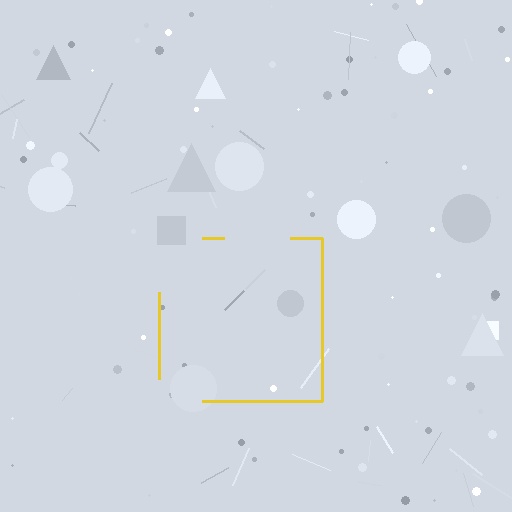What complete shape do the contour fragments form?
The contour fragments form a square.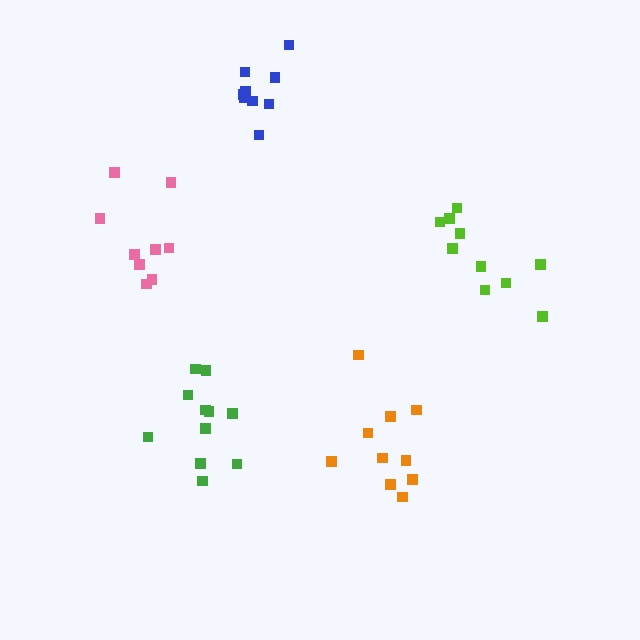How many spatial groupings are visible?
There are 5 spatial groupings.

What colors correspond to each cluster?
The clusters are colored: orange, blue, pink, green, lime.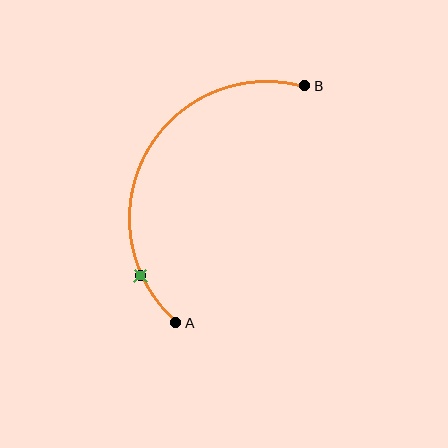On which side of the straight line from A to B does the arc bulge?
The arc bulges to the left of the straight line connecting A and B.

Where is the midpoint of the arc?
The arc midpoint is the point on the curve farthest from the straight line joining A and B. It sits to the left of that line.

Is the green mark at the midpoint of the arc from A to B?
No. The green mark lies on the arc but is closer to endpoint A. The arc midpoint would be at the point on the curve equidistant along the arc from both A and B.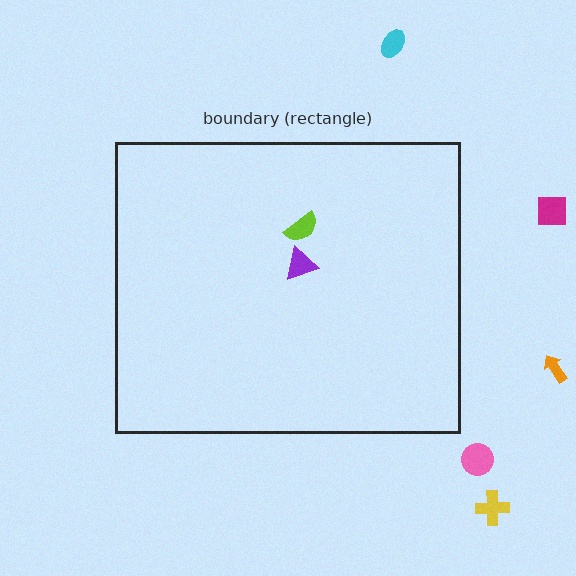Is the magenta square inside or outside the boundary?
Outside.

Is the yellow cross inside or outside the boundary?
Outside.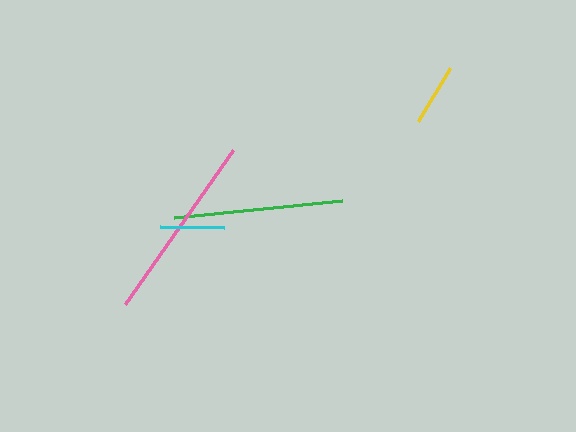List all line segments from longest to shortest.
From longest to shortest: pink, green, cyan, yellow.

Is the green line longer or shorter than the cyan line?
The green line is longer than the cyan line.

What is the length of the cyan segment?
The cyan segment is approximately 64 pixels long.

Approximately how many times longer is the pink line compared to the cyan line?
The pink line is approximately 2.9 times the length of the cyan line.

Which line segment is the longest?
The pink line is the longest at approximately 188 pixels.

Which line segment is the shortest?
The yellow line is the shortest at approximately 62 pixels.